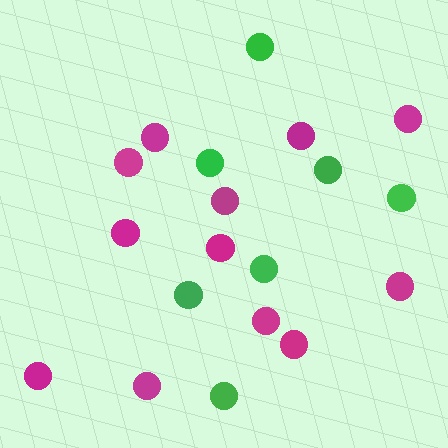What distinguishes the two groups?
There are 2 groups: one group of magenta circles (12) and one group of green circles (7).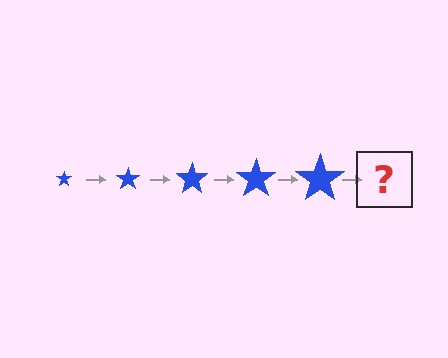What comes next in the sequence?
The next element should be a blue star, larger than the previous one.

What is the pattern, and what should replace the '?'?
The pattern is that the star gets progressively larger each step. The '?' should be a blue star, larger than the previous one.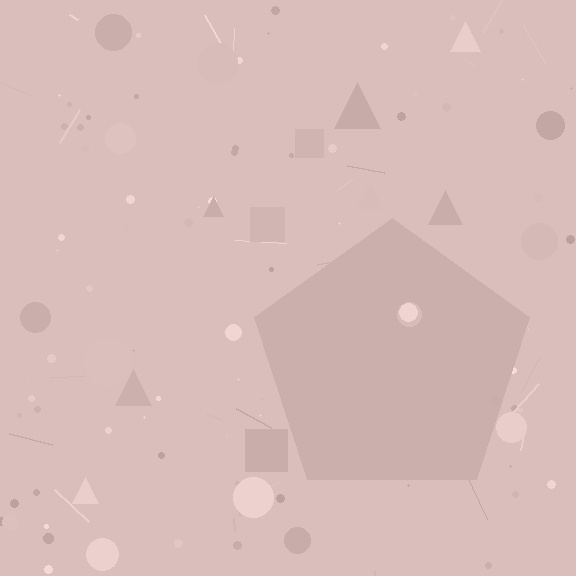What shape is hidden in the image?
A pentagon is hidden in the image.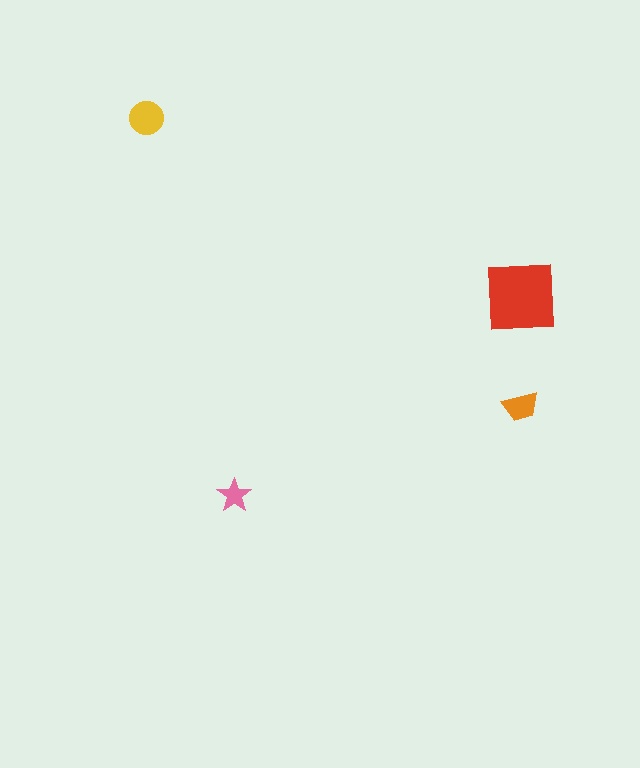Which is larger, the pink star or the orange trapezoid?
The orange trapezoid.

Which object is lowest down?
The pink star is bottommost.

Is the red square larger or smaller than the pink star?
Larger.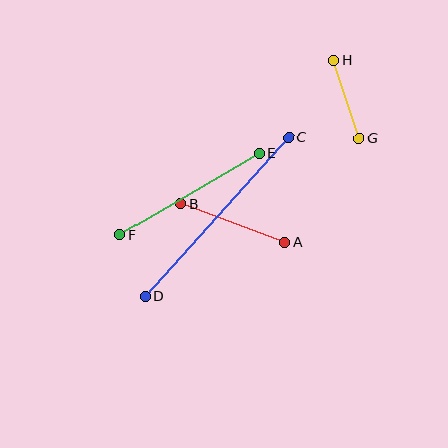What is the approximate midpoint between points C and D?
The midpoint is at approximately (217, 217) pixels.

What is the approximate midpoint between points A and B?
The midpoint is at approximately (233, 223) pixels.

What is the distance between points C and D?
The distance is approximately 214 pixels.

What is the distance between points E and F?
The distance is approximately 162 pixels.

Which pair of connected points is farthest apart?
Points C and D are farthest apart.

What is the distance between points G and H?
The distance is approximately 82 pixels.